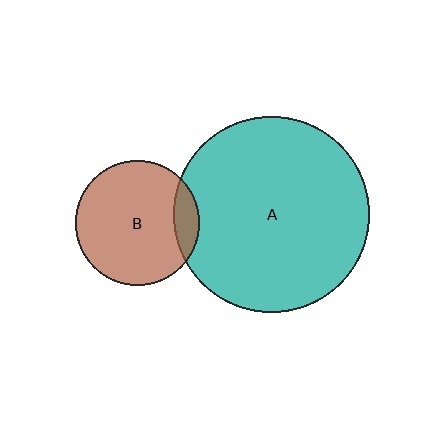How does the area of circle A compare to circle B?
Approximately 2.5 times.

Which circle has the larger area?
Circle A (teal).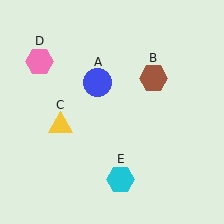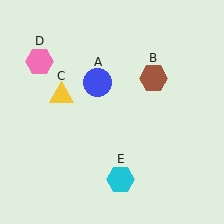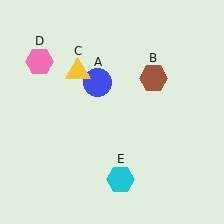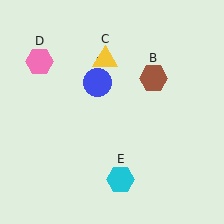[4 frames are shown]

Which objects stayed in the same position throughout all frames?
Blue circle (object A) and brown hexagon (object B) and pink hexagon (object D) and cyan hexagon (object E) remained stationary.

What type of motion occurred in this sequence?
The yellow triangle (object C) rotated clockwise around the center of the scene.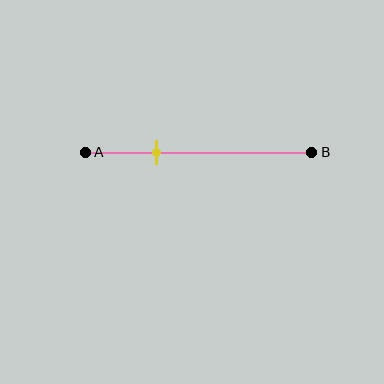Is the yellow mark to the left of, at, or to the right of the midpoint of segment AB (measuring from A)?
The yellow mark is to the left of the midpoint of segment AB.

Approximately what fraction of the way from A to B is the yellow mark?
The yellow mark is approximately 30% of the way from A to B.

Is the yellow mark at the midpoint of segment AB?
No, the mark is at about 30% from A, not at the 50% midpoint.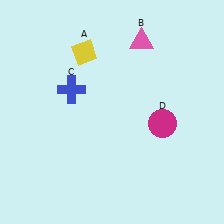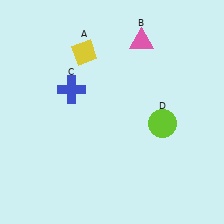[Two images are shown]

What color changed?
The circle (D) changed from magenta in Image 1 to lime in Image 2.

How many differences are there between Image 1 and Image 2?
There is 1 difference between the two images.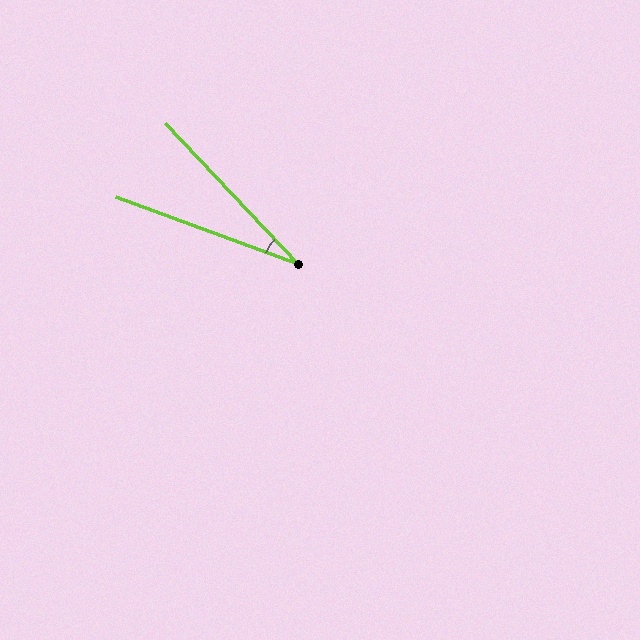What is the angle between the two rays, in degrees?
Approximately 26 degrees.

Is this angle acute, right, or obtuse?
It is acute.